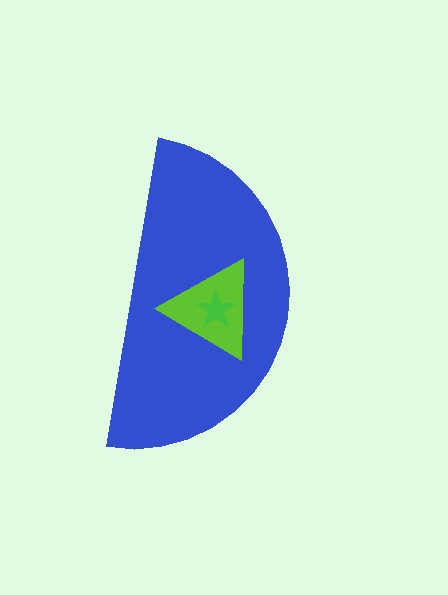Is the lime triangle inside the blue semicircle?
Yes.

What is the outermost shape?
The blue semicircle.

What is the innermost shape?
The green star.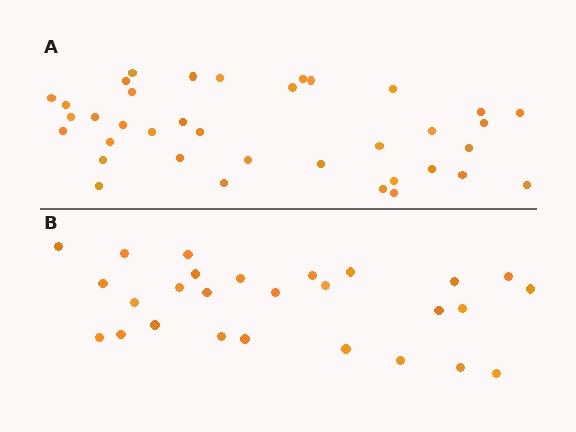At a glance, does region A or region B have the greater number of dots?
Region A (the top region) has more dots.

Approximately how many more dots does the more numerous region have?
Region A has roughly 10 or so more dots than region B.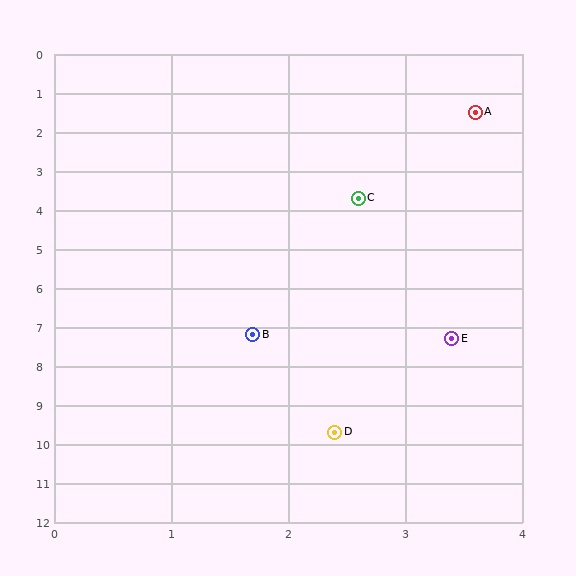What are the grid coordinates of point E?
Point E is at approximately (3.4, 7.3).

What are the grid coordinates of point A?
Point A is at approximately (3.6, 1.5).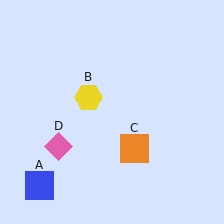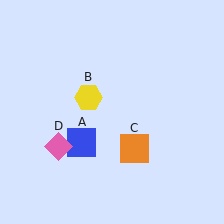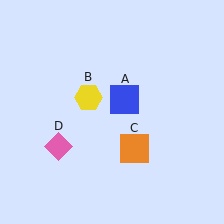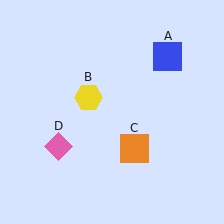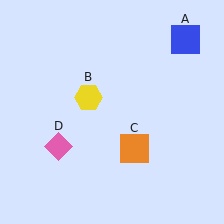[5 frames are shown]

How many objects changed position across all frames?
1 object changed position: blue square (object A).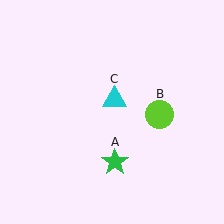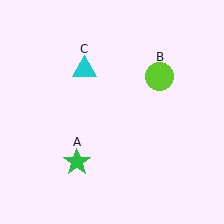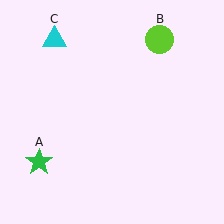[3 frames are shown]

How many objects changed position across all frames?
3 objects changed position: green star (object A), lime circle (object B), cyan triangle (object C).